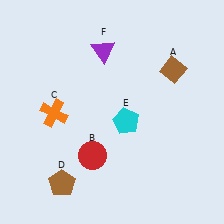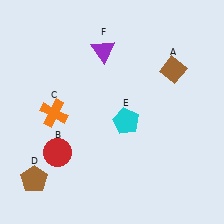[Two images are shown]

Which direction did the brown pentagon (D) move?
The brown pentagon (D) moved left.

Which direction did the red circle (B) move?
The red circle (B) moved left.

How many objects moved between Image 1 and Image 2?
2 objects moved between the two images.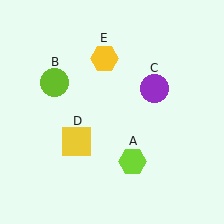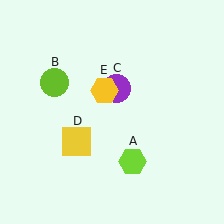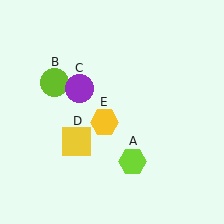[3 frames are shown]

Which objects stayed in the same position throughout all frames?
Lime hexagon (object A) and lime circle (object B) and yellow square (object D) remained stationary.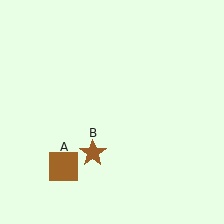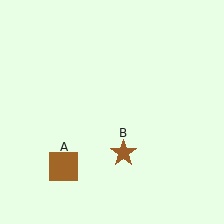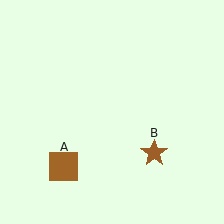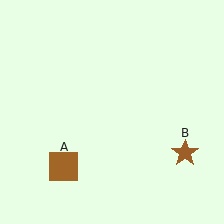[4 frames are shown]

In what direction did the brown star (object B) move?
The brown star (object B) moved right.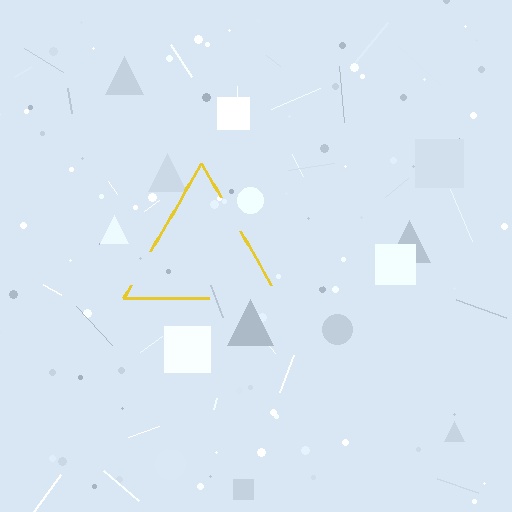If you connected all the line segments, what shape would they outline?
They would outline a triangle.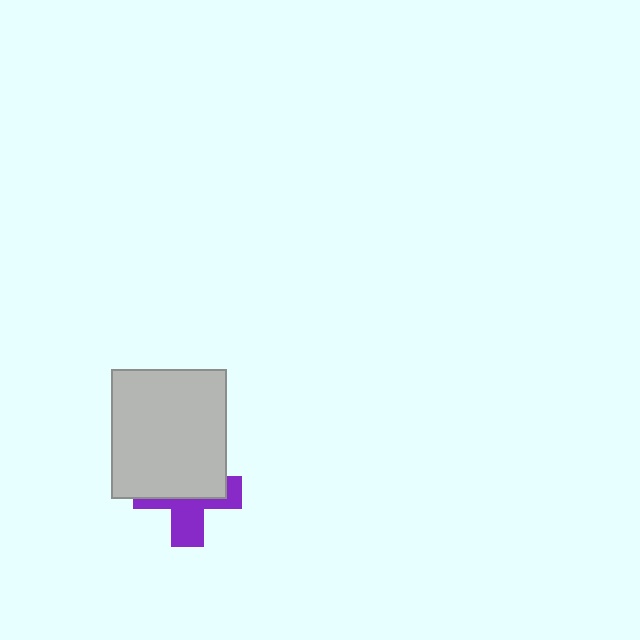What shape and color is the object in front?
The object in front is a light gray rectangle.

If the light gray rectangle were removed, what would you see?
You would see the complete purple cross.